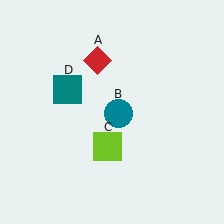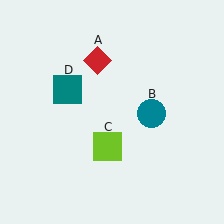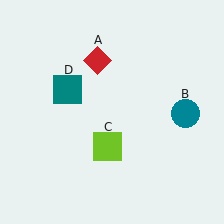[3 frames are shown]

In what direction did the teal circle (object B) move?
The teal circle (object B) moved right.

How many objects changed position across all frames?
1 object changed position: teal circle (object B).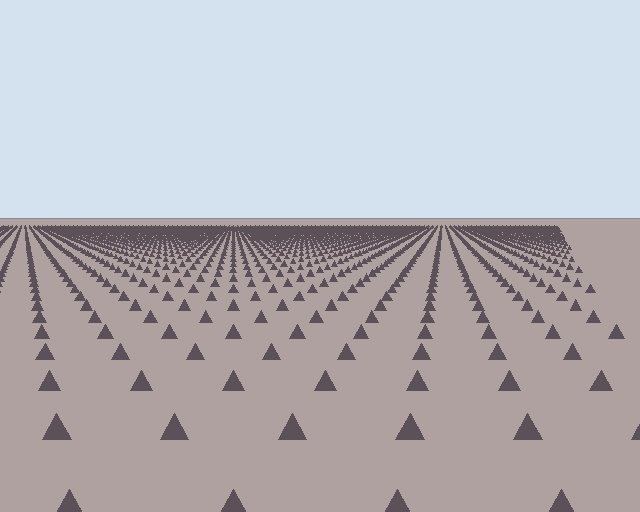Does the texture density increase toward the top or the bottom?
Density increases toward the top.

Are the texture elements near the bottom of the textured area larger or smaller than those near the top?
Larger. Near the bottom, elements are closer to the viewer and appear at a bigger on-screen size.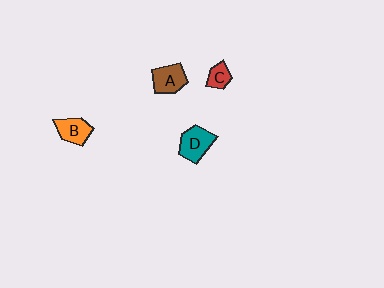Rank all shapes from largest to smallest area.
From largest to smallest: D (teal), A (brown), B (orange), C (red).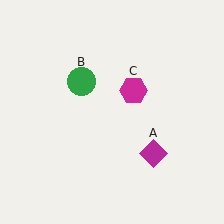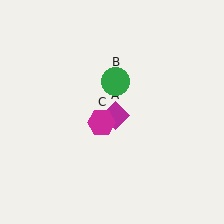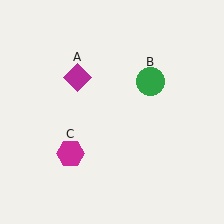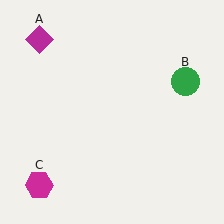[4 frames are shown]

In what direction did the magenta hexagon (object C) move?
The magenta hexagon (object C) moved down and to the left.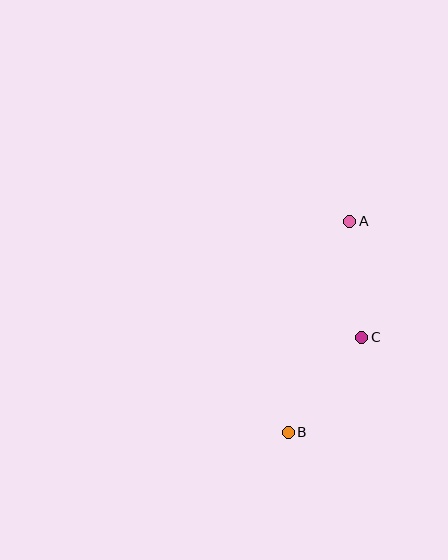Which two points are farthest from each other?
Points A and B are farthest from each other.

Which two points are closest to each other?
Points A and C are closest to each other.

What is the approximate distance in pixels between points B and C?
The distance between B and C is approximately 120 pixels.